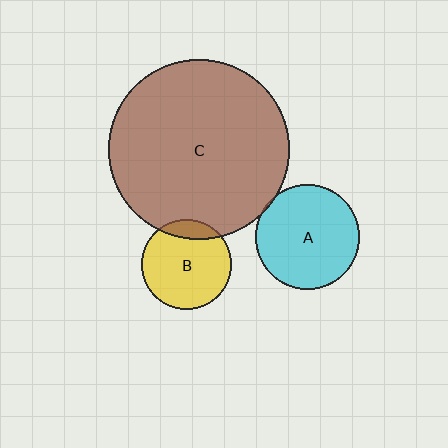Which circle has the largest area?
Circle C (brown).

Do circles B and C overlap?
Yes.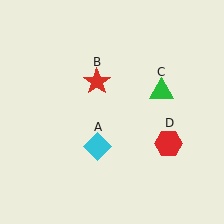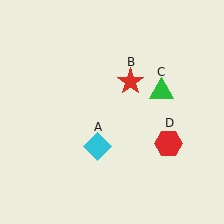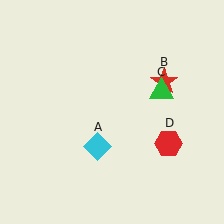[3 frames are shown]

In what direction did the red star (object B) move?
The red star (object B) moved right.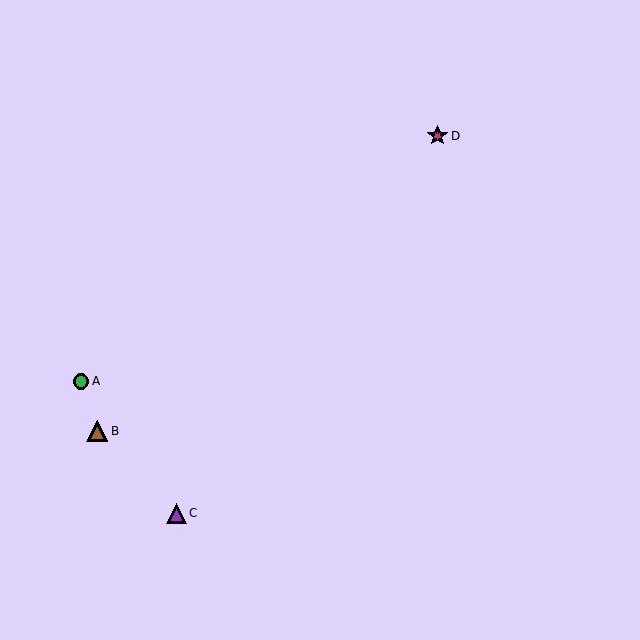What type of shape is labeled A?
Shape A is a green circle.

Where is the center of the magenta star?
The center of the magenta star is at (437, 136).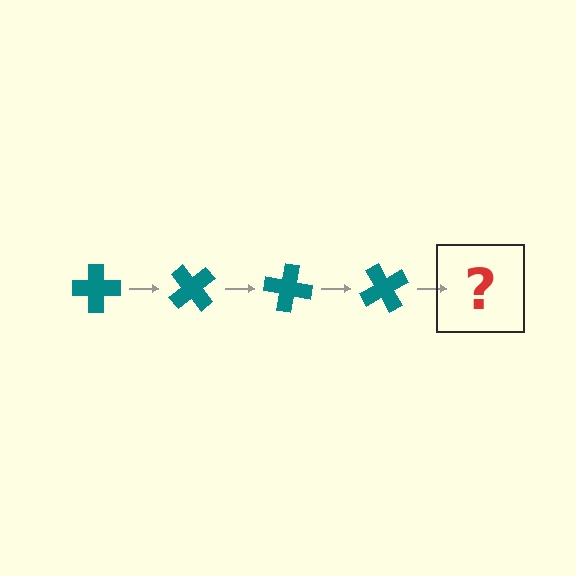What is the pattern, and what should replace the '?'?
The pattern is that the cross rotates 50 degrees each step. The '?' should be a teal cross rotated 200 degrees.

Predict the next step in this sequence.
The next step is a teal cross rotated 200 degrees.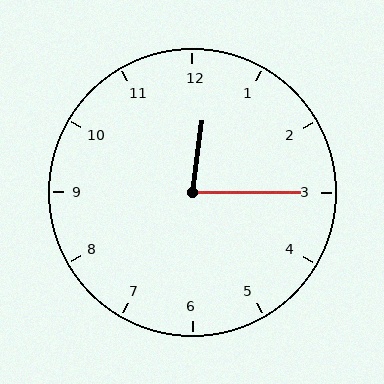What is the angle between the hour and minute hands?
Approximately 82 degrees.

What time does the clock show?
12:15.